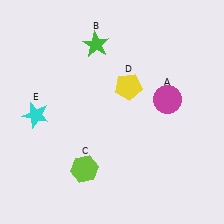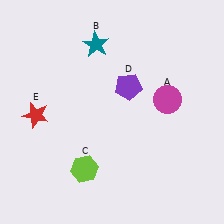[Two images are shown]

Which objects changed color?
B changed from green to teal. D changed from yellow to purple. E changed from cyan to red.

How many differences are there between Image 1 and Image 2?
There are 3 differences between the two images.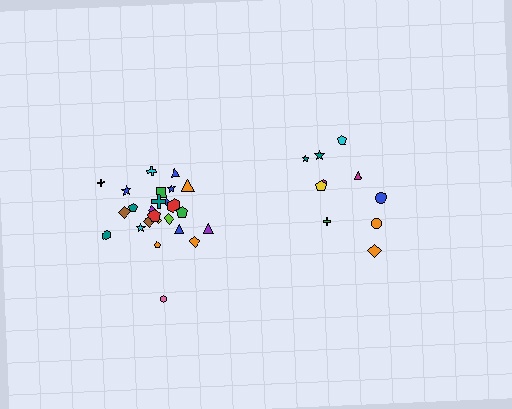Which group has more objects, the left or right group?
The left group.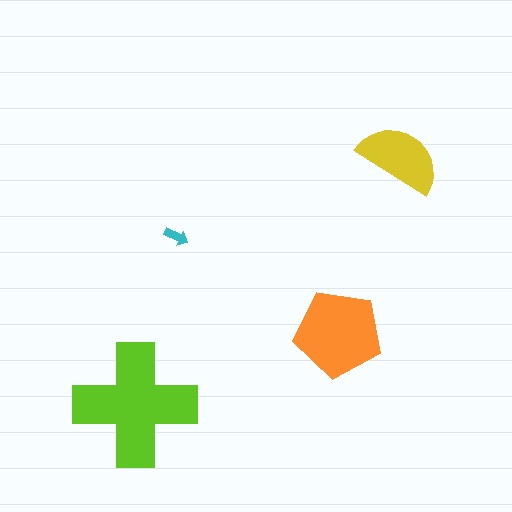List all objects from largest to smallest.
The lime cross, the orange pentagon, the yellow semicircle, the cyan arrow.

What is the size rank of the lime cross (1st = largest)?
1st.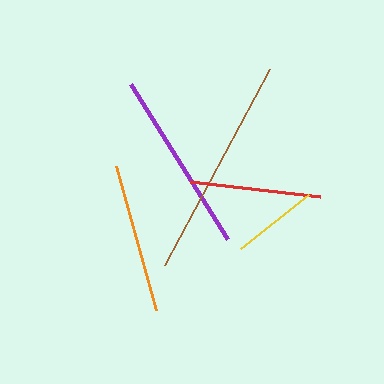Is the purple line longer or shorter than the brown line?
The brown line is longer than the purple line.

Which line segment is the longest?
The brown line is the longest at approximately 222 pixels.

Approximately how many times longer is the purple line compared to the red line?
The purple line is approximately 1.4 times the length of the red line.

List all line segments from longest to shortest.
From longest to shortest: brown, purple, orange, red, yellow.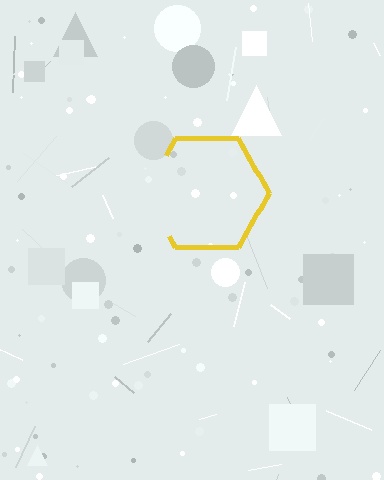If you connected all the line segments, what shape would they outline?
They would outline a hexagon.